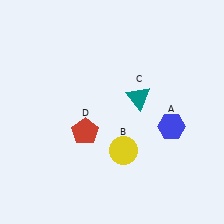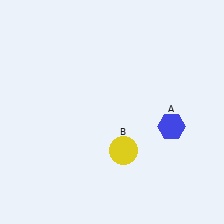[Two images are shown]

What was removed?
The red pentagon (D), the teal triangle (C) were removed in Image 2.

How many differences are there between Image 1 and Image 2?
There are 2 differences between the two images.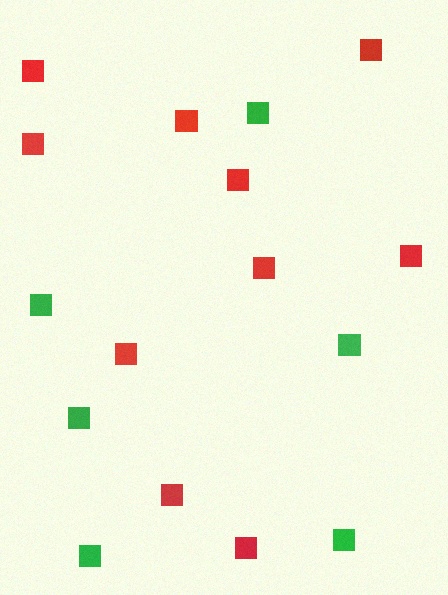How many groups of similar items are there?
There are 2 groups: one group of green squares (6) and one group of red squares (10).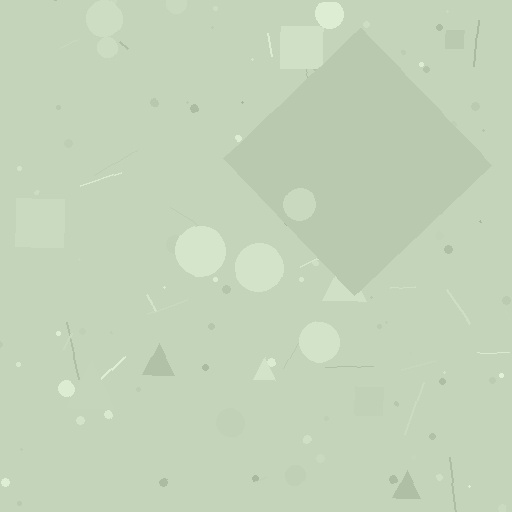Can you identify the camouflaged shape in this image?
The camouflaged shape is a diamond.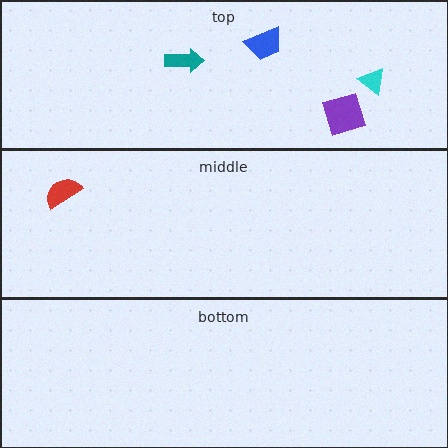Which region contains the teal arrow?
The top region.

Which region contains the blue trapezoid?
The top region.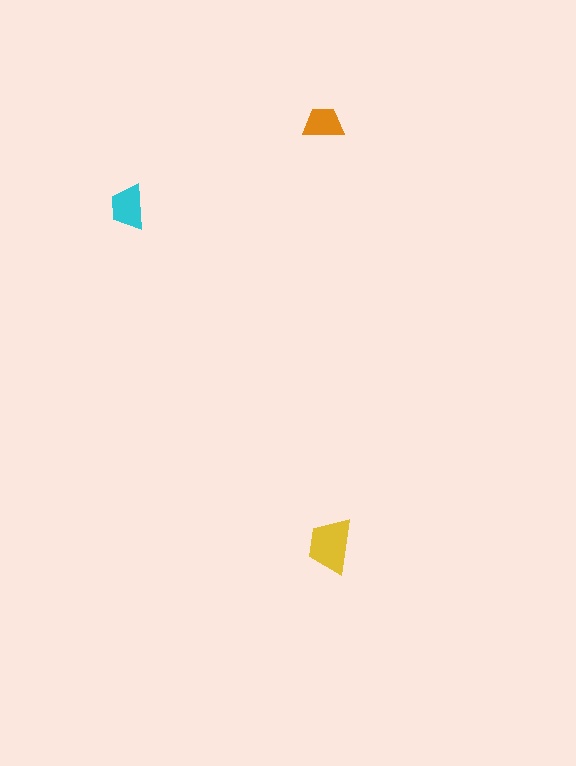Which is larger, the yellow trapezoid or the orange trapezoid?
The yellow one.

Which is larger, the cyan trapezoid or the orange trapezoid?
The cyan one.